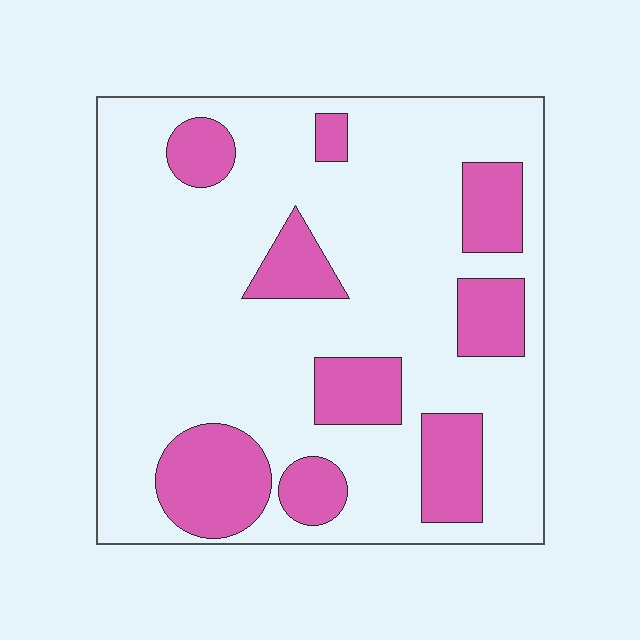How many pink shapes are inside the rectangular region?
9.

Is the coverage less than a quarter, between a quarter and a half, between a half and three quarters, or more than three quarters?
Less than a quarter.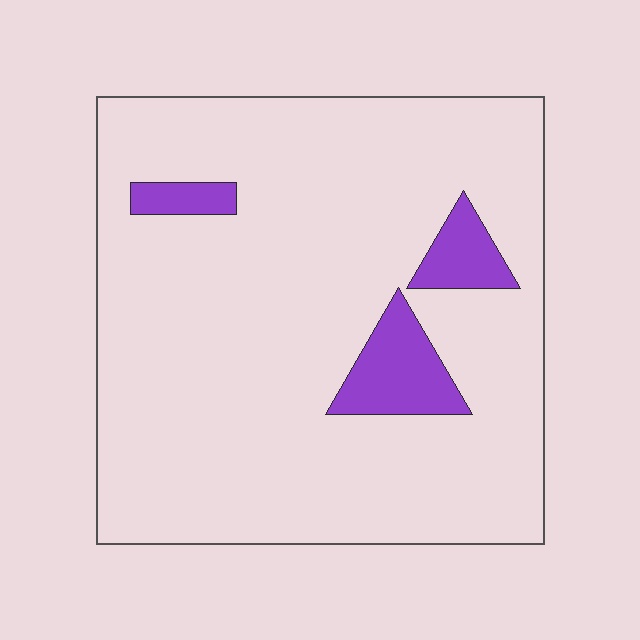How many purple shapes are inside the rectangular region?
3.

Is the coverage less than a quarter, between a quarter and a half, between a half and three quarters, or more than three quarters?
Less than a quarter.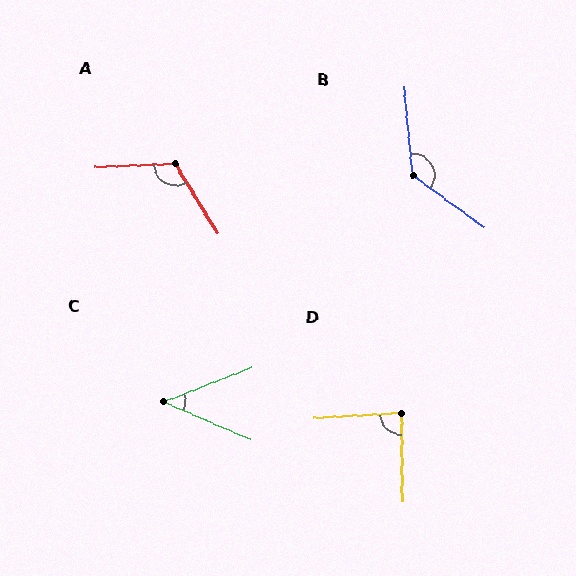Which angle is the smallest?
C, at approximately 45 degrees.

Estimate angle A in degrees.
Approximately 119 degrees.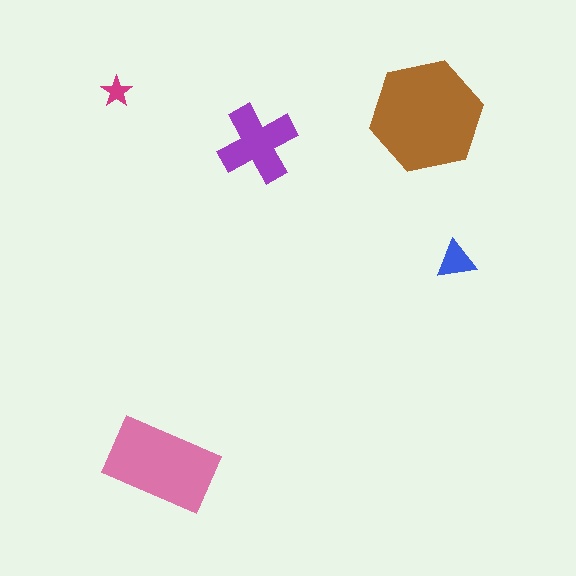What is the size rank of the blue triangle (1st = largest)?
4th.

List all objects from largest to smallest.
The brown hexagon, the pink rectangle, the purple cross, the blue triangle, the magenta star.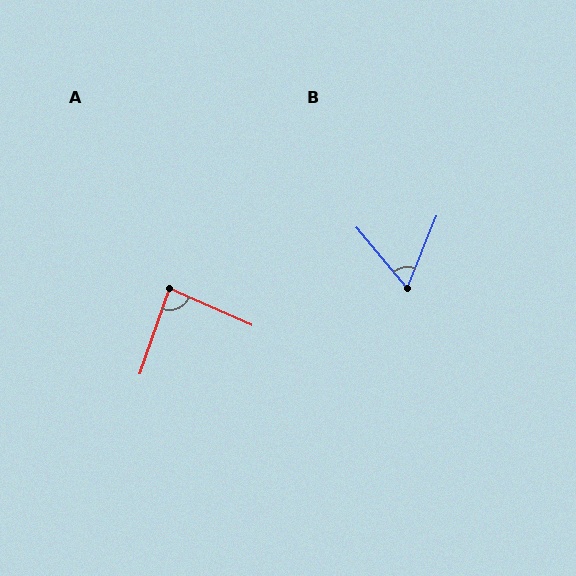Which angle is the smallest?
B, at approximately 62 degrees.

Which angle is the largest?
A, at approximately 85 degrees.